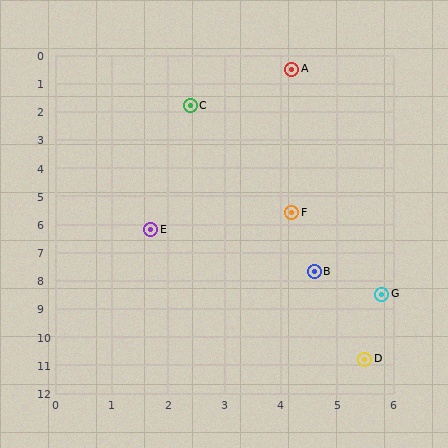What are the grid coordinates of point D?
Point D is at approximately (5.5, 10.8).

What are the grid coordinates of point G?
Point G is at approximately (5.8, 8.5).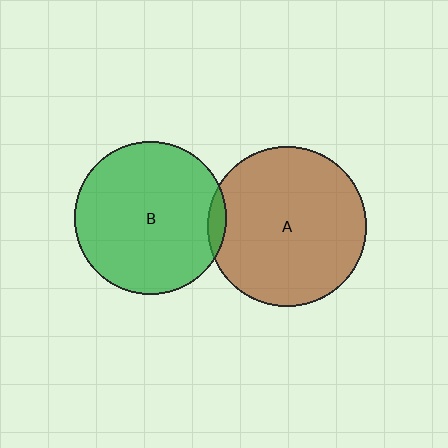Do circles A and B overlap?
Yes.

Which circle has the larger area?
Circle A (brown).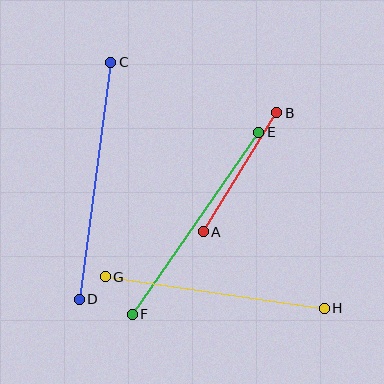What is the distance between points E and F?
The distance is approximately 222 pixels.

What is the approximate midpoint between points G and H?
The midpoint is at approximately (215, 293) pixels.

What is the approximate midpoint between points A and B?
The midpoint is at approximately (240, 172) pixels.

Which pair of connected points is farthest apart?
Points C and D are farthest apart.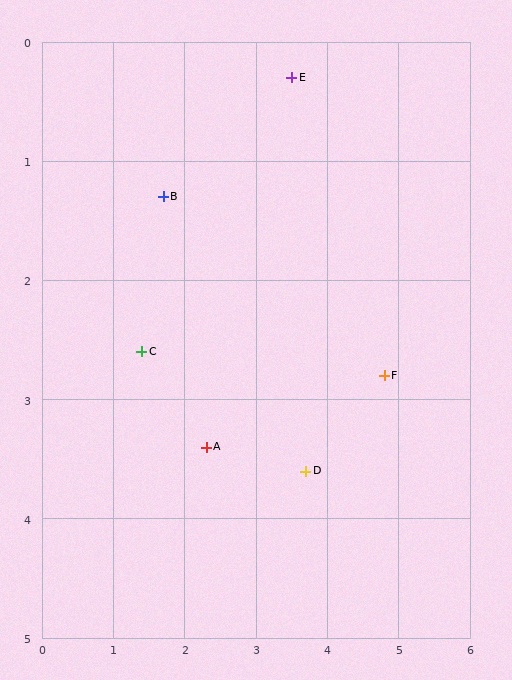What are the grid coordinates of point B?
Point B is at approximately (1.7, 1.3).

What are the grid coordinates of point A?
Point A is at approximately (2.3, 3.4).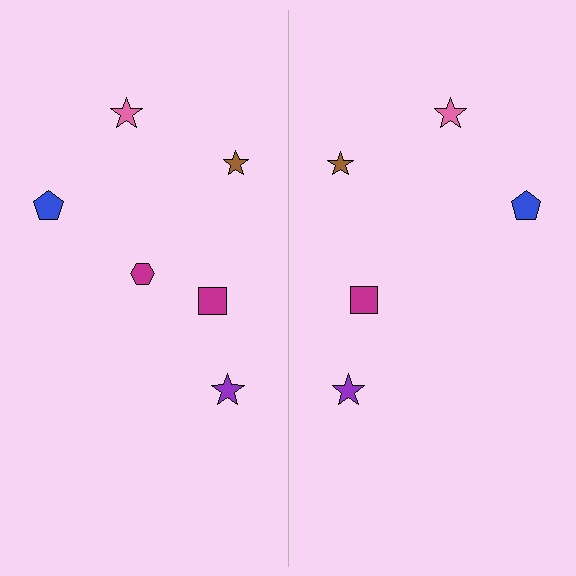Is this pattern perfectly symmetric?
No, the pattern is not perfectly symmetric. A magenta hexagon is missing from the right side.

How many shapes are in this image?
There are 11 shapes in this image.